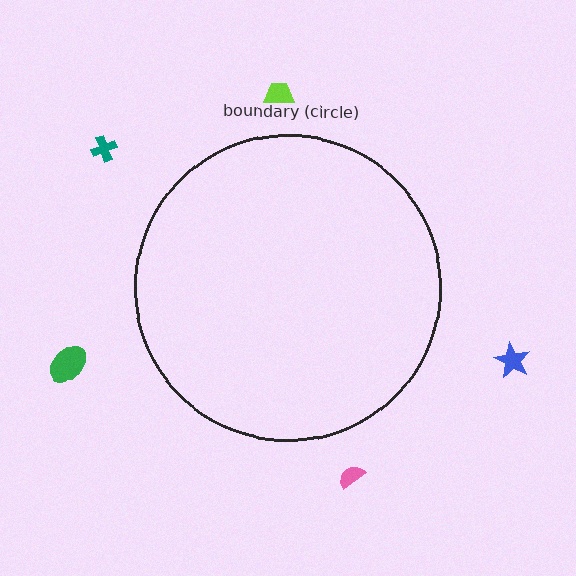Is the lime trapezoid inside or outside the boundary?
Outside.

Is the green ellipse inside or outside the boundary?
Outside.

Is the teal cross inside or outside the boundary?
Outside.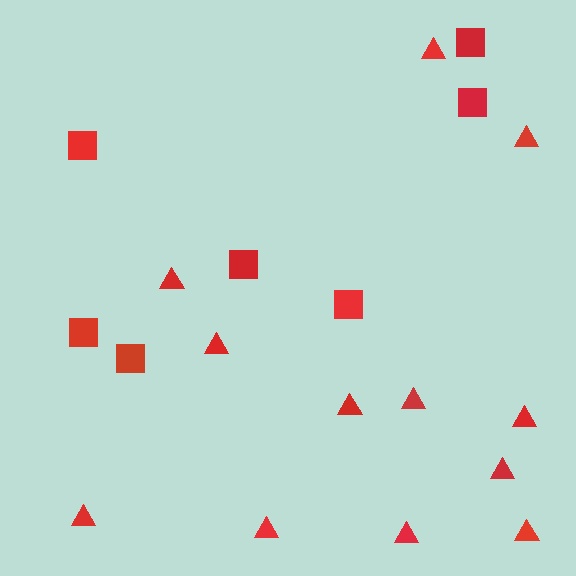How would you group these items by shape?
There are 2 groups: one group of squares (7) and one group of triangles (12).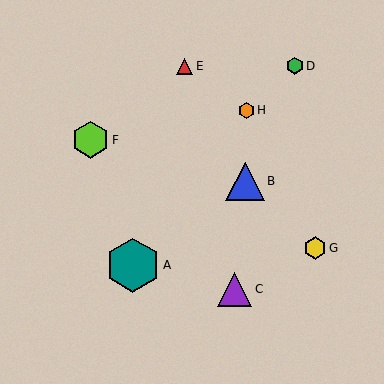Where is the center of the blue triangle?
The center of the blue triangle is at (245, 181).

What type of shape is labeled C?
Shape C is a purple triangle.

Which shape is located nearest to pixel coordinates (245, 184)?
The blue triangle (labeled B) at (245, 181) is nearest to that location.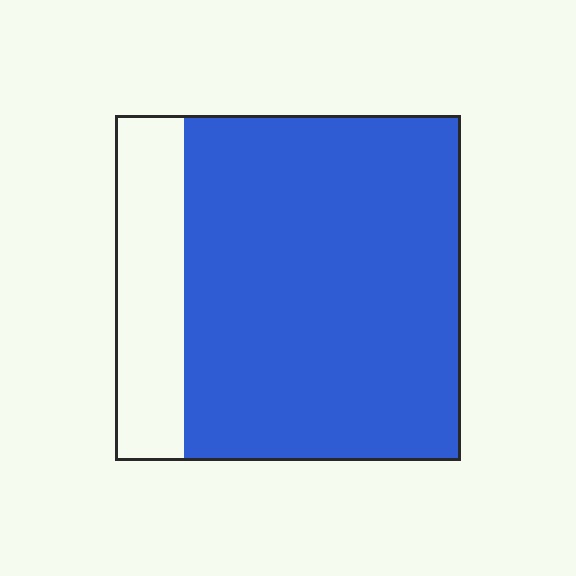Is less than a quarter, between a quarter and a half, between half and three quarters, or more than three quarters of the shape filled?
More than three quarters.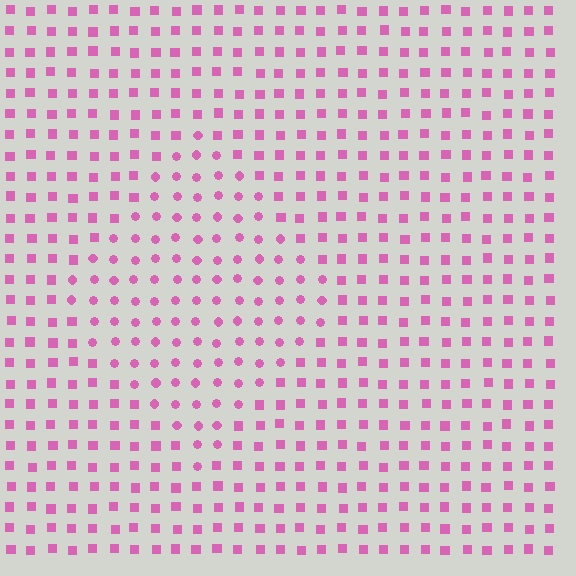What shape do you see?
I see a diamond.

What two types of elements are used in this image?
The image uses circles inside the diamond region and squares outside it.